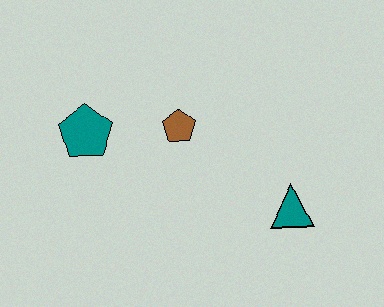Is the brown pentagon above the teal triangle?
Yes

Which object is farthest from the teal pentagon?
The teal triangle is farthest from the teal pentagon.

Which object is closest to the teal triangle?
The brown pentagon is closest to the teal triangle.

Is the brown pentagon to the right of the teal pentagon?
Yes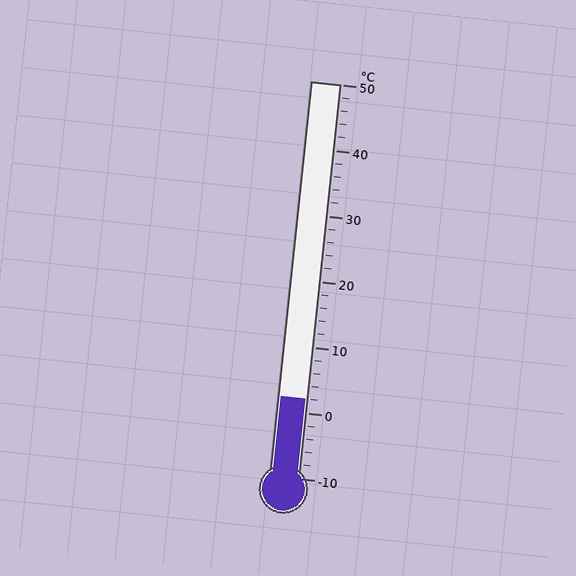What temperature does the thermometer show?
The thermometer shows approximately 2°C.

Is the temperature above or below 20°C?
The temperature is below 20°C.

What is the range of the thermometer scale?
The thermometer scale ranges from -10°C to 50°C.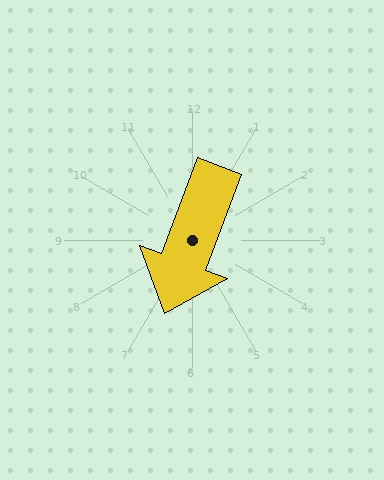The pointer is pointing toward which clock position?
Roughly 7 o'clock.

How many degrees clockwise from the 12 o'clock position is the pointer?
Approximately 201 degrees.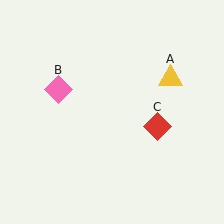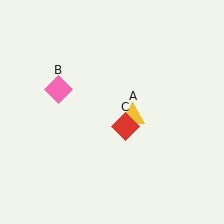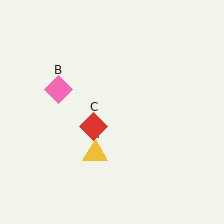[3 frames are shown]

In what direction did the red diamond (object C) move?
The red diamond (object C) moved left.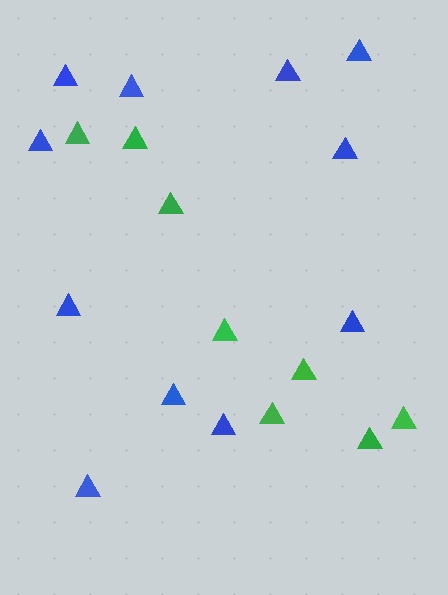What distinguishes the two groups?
There are 2 groups: one group of blue triangles (11) and one group of green triangles (8).